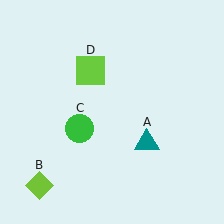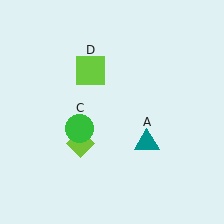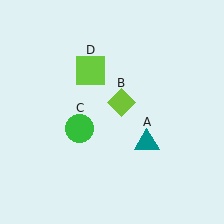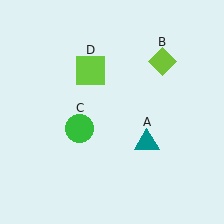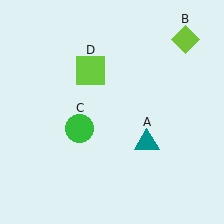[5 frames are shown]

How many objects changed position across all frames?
1 object changed position: lime diamond (object B).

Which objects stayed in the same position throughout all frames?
Teal triangle (object A) and green circle (object C) and lime square (object D) remained stationary.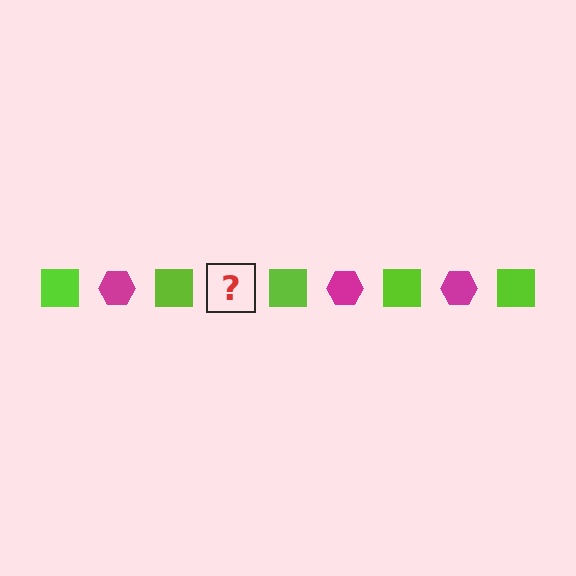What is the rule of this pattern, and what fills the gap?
The rule is that the pattern alternates between lime square and magenta hexagon. The gap should be filled with a magenta hexagon.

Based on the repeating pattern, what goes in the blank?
The blank should be a magenta hexagon.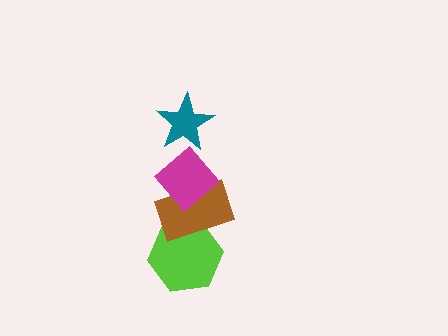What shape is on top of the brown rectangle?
The magenta diamond is on top of the brown rectangle.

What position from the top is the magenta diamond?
The magenta diamond is 2nd from the top.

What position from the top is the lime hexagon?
The lime hexagon is 4th from the top.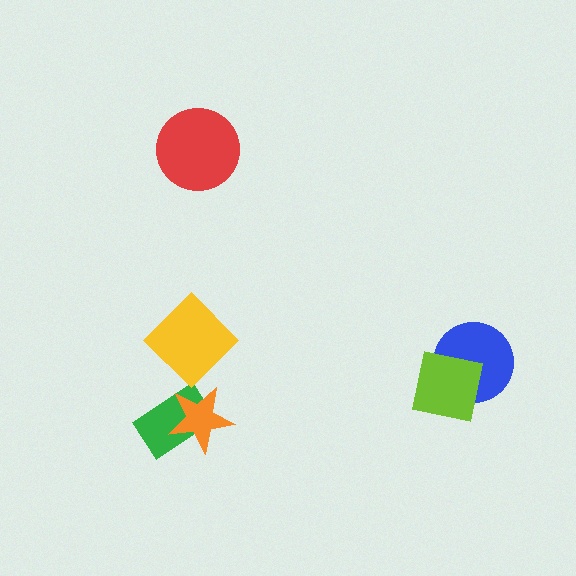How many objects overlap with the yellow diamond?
0 objects overlap with the yellow diamond.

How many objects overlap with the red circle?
0 objects overlap with the red circle.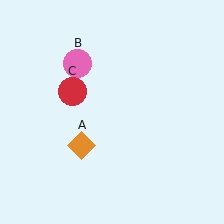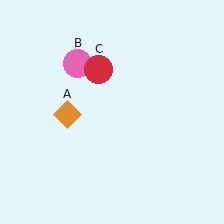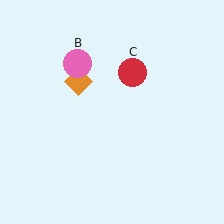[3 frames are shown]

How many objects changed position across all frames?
2 objects changed position: orange diamond (object A), red circle (object C).